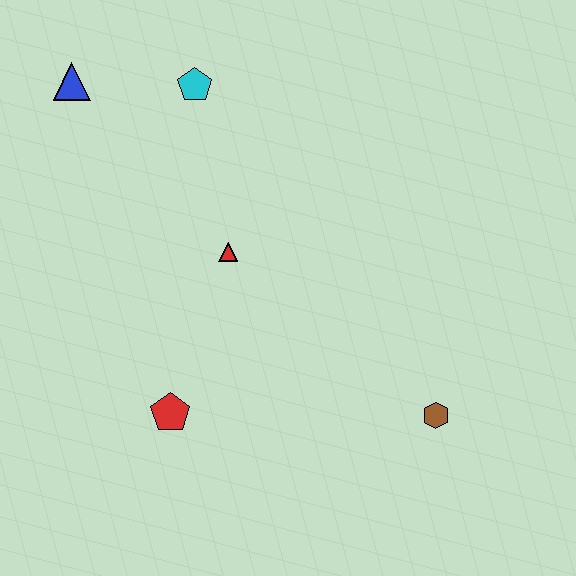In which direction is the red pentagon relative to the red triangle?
The red pentagon is below the red triangle.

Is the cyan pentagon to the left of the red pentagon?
No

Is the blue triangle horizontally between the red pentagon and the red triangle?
No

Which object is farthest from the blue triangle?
The brown hexagon is farthest from the blue triangle.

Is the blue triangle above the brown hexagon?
Yes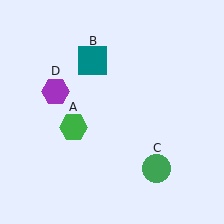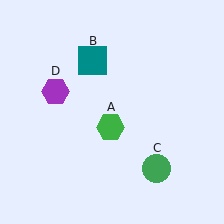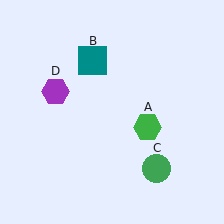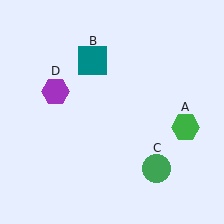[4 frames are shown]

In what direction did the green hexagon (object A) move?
The green hexagon (object A) moved right.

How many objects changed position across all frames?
1 object changed position: green hexagon (object A).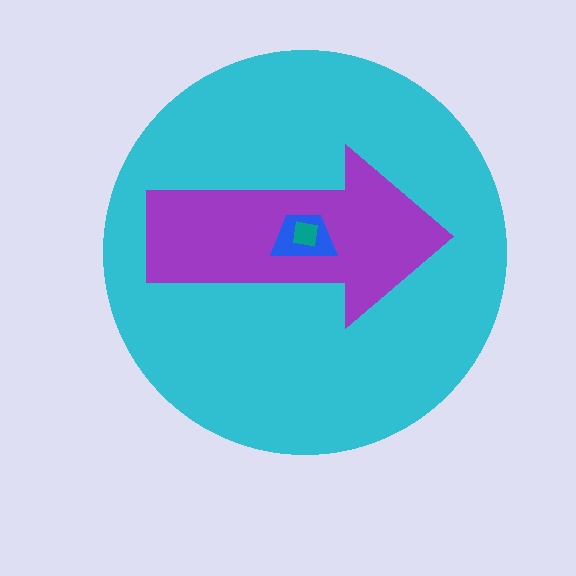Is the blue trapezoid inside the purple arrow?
Yes.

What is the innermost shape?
The teal square.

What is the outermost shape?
The cyan circle.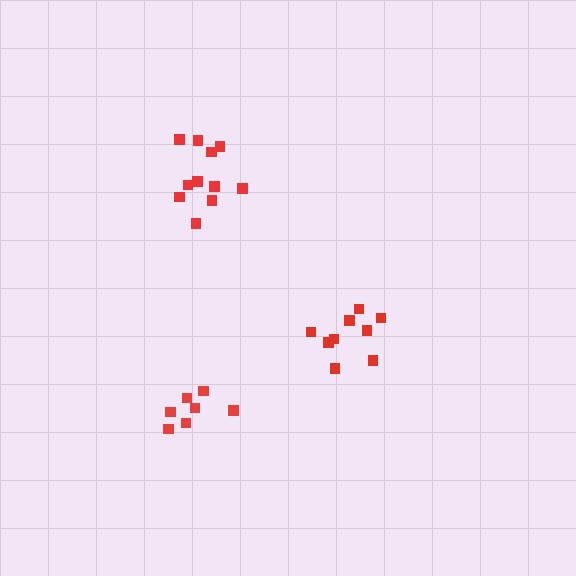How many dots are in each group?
Group 1: 9 dots, Group 2: 11 dots, Group 3: 7 dots (27 total).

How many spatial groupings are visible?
There are 3 spatial groupings.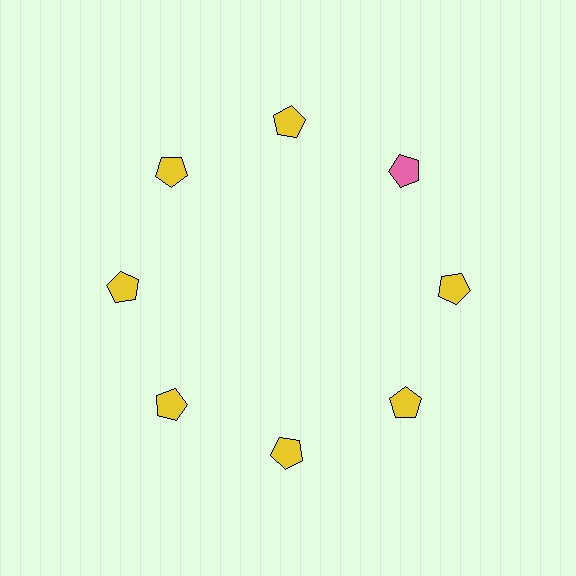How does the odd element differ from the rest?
It has a different color: pink instead of yellow.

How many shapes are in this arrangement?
There are 8 shapes arranged in a ring pattern.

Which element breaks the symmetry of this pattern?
The pink pentagon at roughly the 2 o'clock position breaks the symmetry. All other shapes are yellow pentagons.